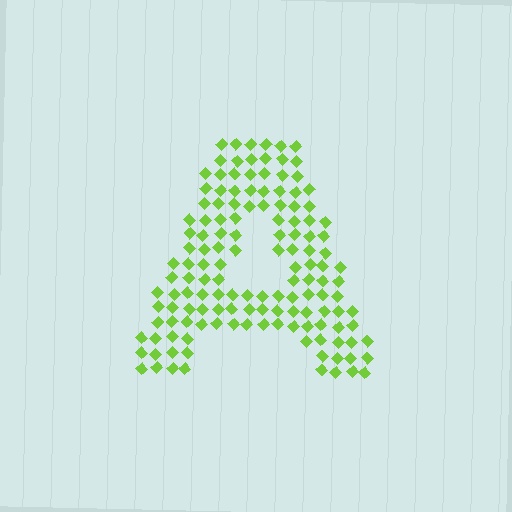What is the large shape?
The large shape is the letter A.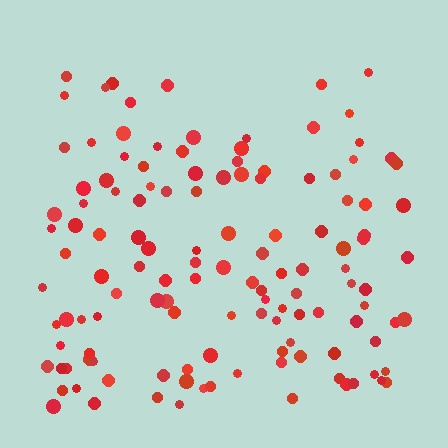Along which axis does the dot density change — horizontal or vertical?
Vertical.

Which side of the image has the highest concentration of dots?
The bottom.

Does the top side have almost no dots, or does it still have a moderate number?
Still a moderate number, just noticeably fewer than the bottom.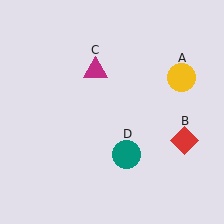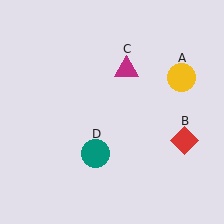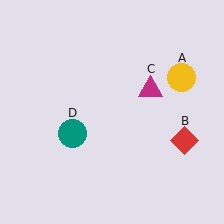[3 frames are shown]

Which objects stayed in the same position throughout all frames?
Yellow circle (object A) and red diamond (object B) remained stationary.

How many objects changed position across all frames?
2 objects changed position: magenta triangle (object C), teal circle (object D).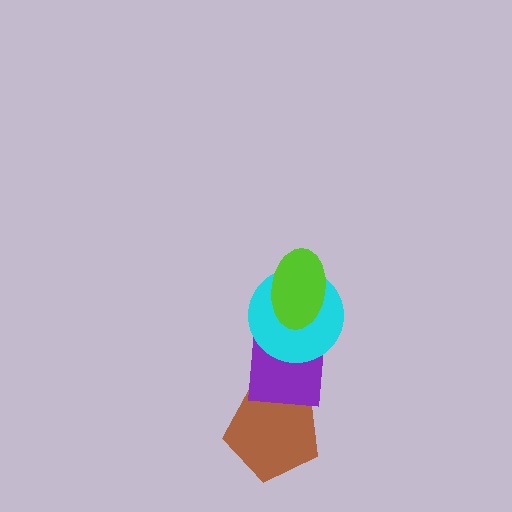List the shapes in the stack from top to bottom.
From top to bottom: the lime ellipse, the cyan circle, the purple square, the brown pentagon.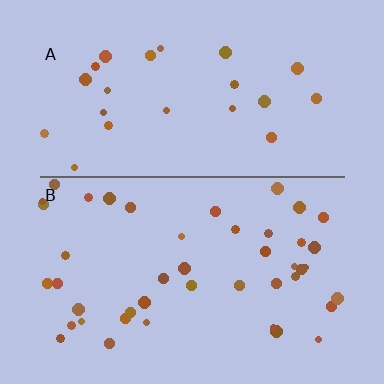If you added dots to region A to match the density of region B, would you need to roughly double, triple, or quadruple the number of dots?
Approximately double.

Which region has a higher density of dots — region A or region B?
B (the bottom).